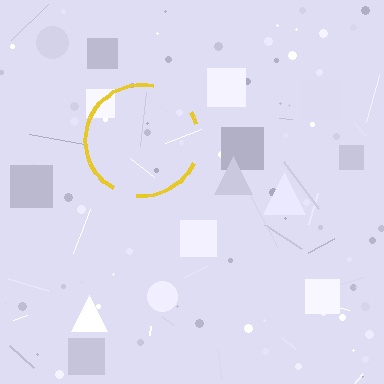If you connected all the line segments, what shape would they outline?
They would outline a circle.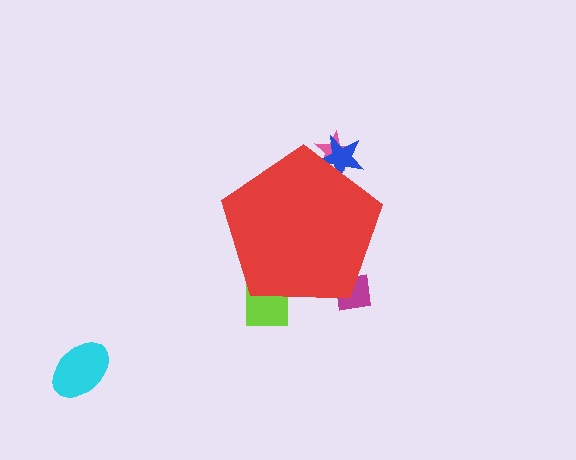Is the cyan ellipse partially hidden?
No, the cyan ellipse is fully visible.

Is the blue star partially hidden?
Yes, the blue star is partially hidden behind the red pentagon.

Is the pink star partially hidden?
Yes, the pink star is partially hidden behind the red pentagon.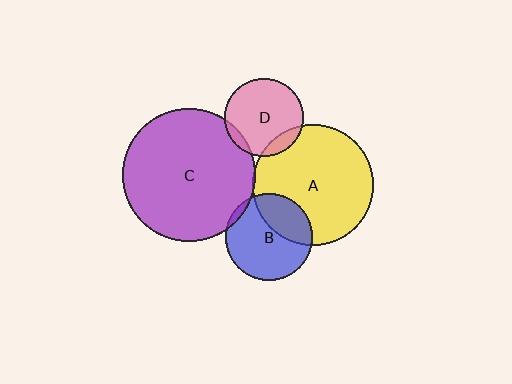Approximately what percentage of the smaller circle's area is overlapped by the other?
Approximately 5%.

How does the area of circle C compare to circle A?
Approximately 1.2 times.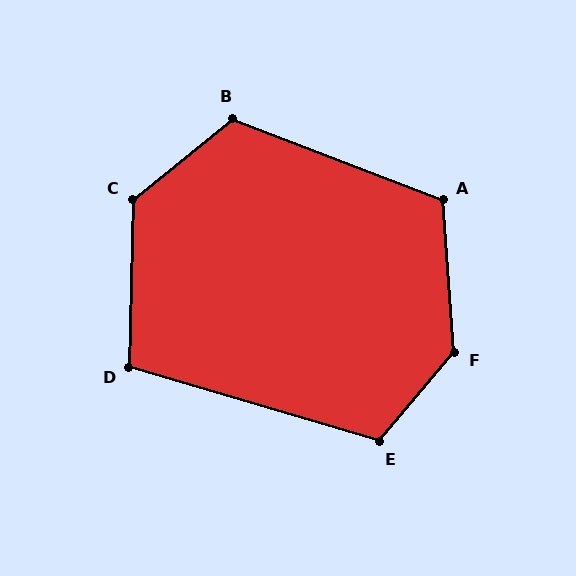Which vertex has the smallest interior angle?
D, at approximately 105 degrees.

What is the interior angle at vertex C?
Approximately 131 degrees (obtuse).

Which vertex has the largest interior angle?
F, at approximately 136 degrees.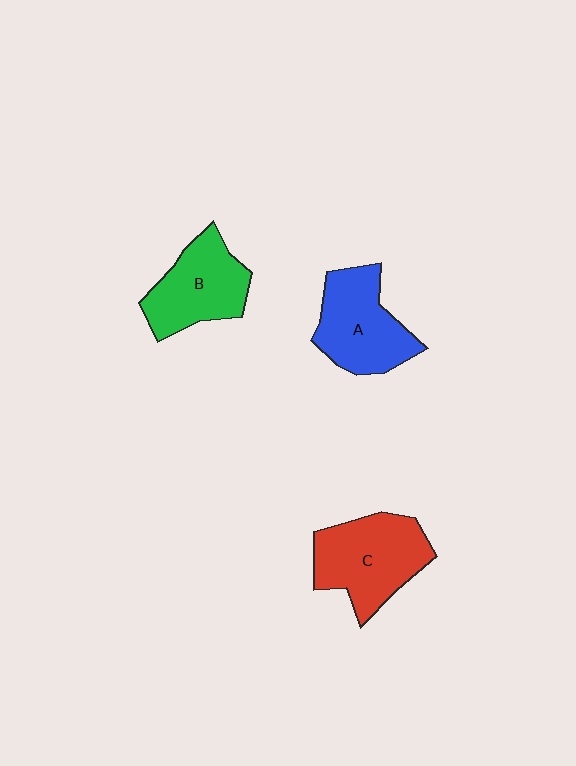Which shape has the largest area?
Shape C (red).